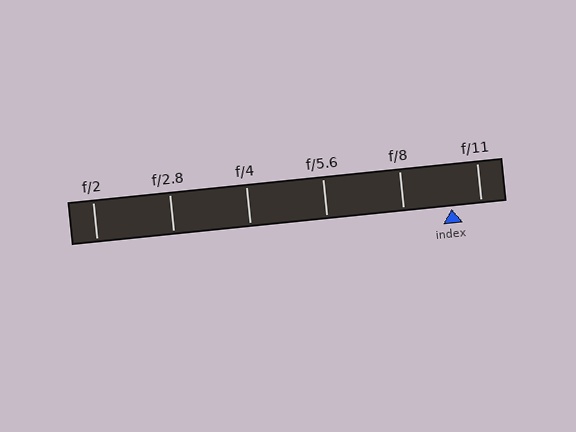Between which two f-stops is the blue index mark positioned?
The index mark is between f/8 and f/11.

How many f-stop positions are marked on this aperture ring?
There are 6 f-stop positions marked.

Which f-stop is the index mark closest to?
The index mark is closest to f/11.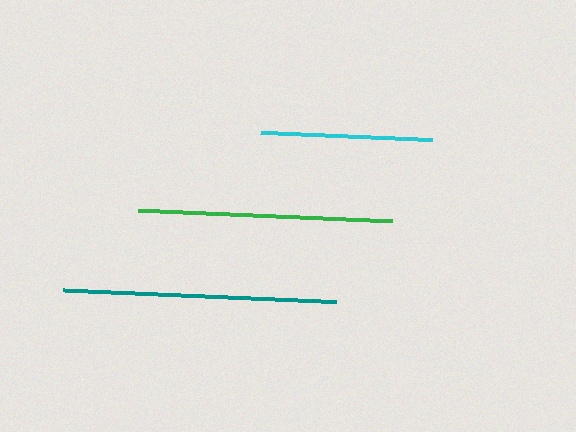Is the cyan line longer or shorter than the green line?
The green line is longer than the cyan line.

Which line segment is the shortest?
The cyan line is the shortest at approximately 172 pixels.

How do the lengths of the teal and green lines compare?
The teal and green lines are approximately the same length.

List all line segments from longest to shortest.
From longest to shortest: teal, green, cyan.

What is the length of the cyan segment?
The cyan segment is approximately 172 pixels long.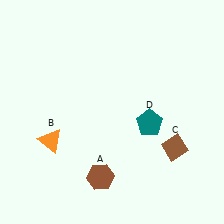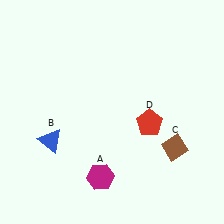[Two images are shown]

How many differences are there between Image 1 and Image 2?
There are 3 differences between the two images.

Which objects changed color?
A changed from brown to magenta. B changed from orange to blue. D changed from teal to red.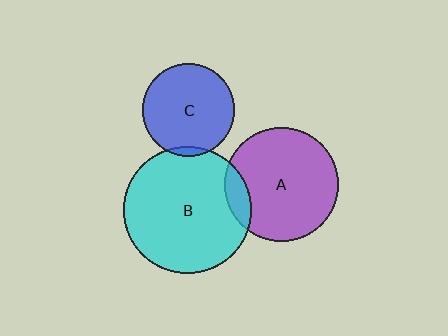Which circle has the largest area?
Circle B (cyan).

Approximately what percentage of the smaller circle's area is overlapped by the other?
Approximately 10%.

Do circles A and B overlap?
Yes.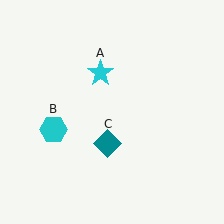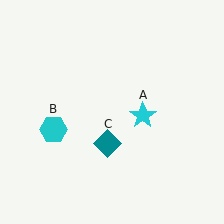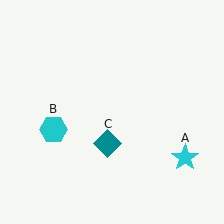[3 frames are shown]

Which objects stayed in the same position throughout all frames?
Cyan hexagon (object B) and teal diamond (object C) remained stationary.